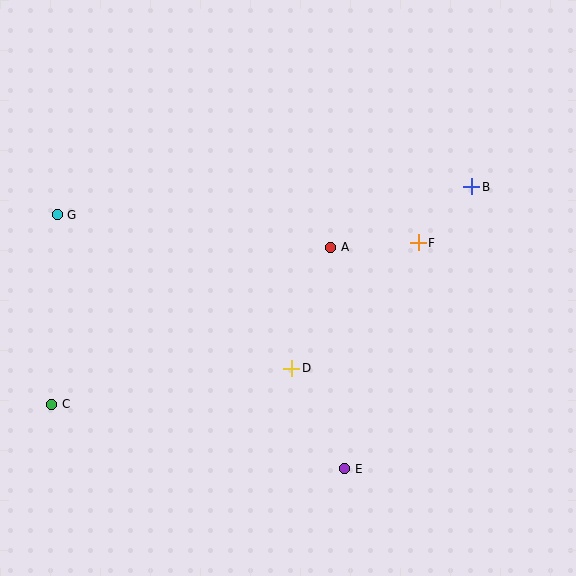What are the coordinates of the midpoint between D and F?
The midpoint between D and F is at (355, 306).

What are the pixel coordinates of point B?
Point B is at (472, 187).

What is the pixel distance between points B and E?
The distance between B and E is 309 pixels.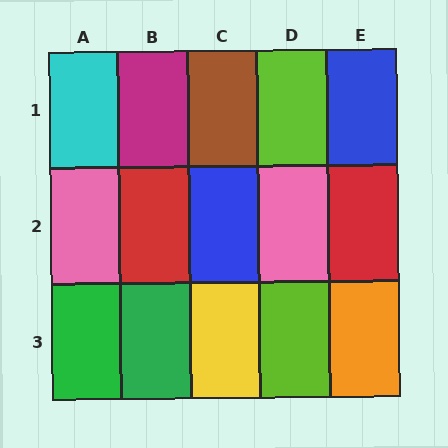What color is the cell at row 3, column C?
Yellow.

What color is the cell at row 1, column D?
Lime.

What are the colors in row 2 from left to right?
Pink, red, blue, pink, red.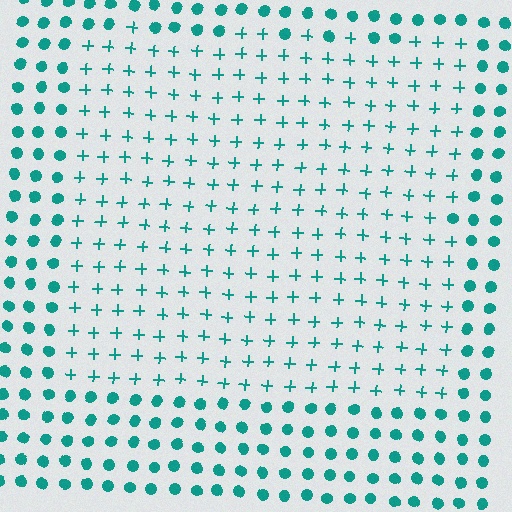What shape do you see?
I see a rectangle.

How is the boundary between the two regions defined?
The boundary is defined by a change in element shape: plus signs inside vs. circles outside. All elements share the same color and spacing.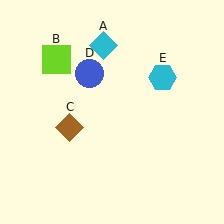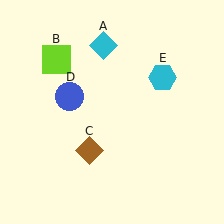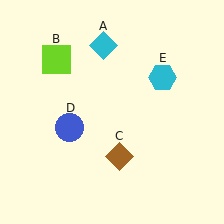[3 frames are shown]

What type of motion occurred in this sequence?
The brown diamond (object C), blue circle (object D) rotated counterclockwise around the center of the scene.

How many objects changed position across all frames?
2 objects changed position: brown diamond (object C), blue circle (object D).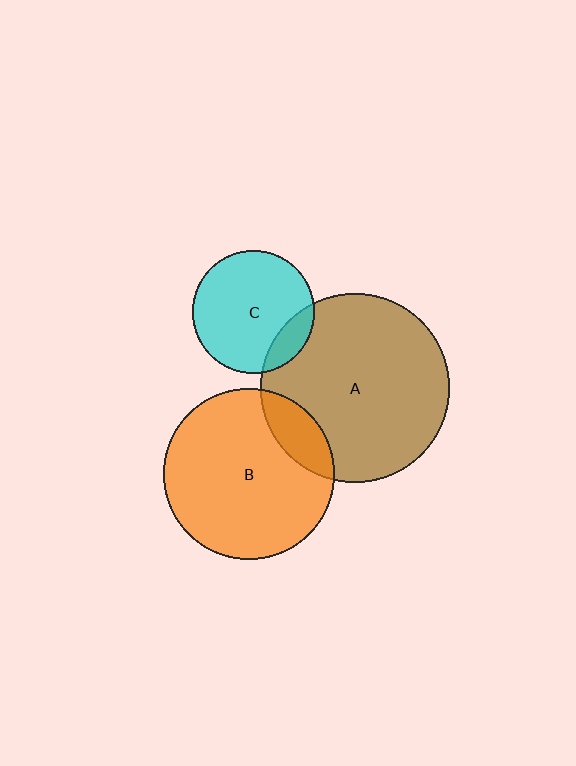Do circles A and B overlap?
Yes.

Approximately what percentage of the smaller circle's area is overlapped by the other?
Approximately 15%.